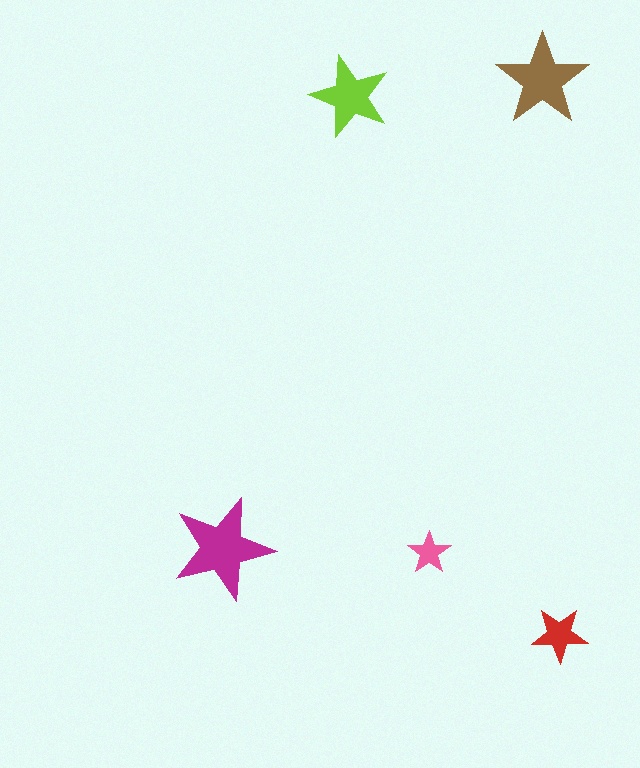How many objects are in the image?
There are 5 objects in the image.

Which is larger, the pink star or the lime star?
The lime one.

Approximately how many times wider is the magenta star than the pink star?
About 2.5 times wider.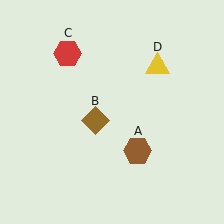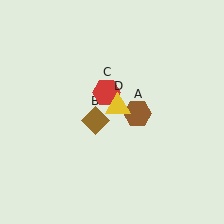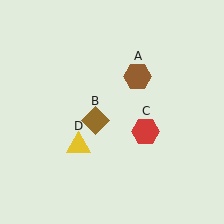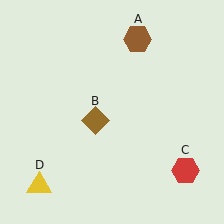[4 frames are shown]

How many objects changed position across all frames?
3 objects changed position: brown hexagon (object A), red hexagon (object C), yellow triangle (object D).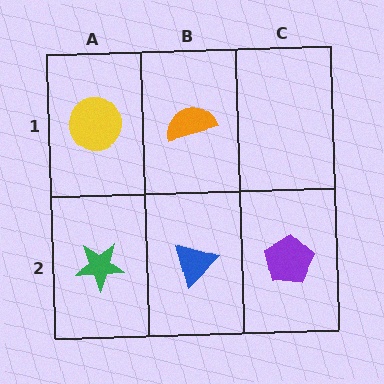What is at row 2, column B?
A blue triangle.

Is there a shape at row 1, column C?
No, that cell is empty.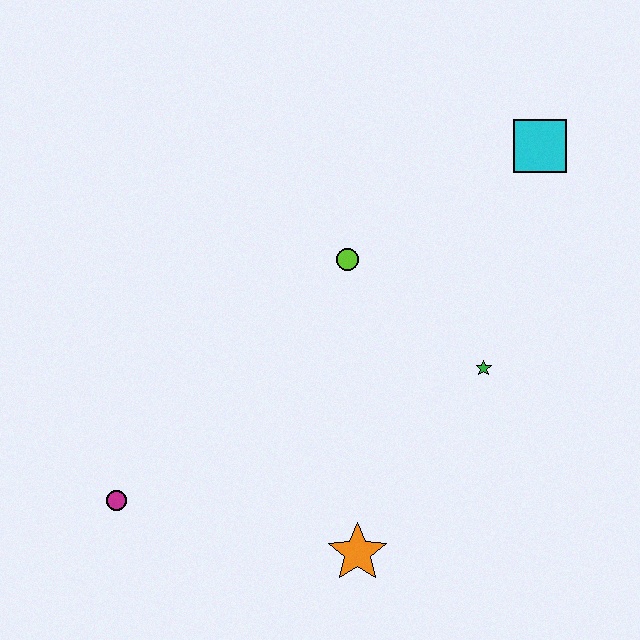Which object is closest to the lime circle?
The green star is closest to the lime circle.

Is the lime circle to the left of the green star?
Yes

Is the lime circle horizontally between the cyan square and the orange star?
No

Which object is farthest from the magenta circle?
The cyan square is farthest from the magenta circle.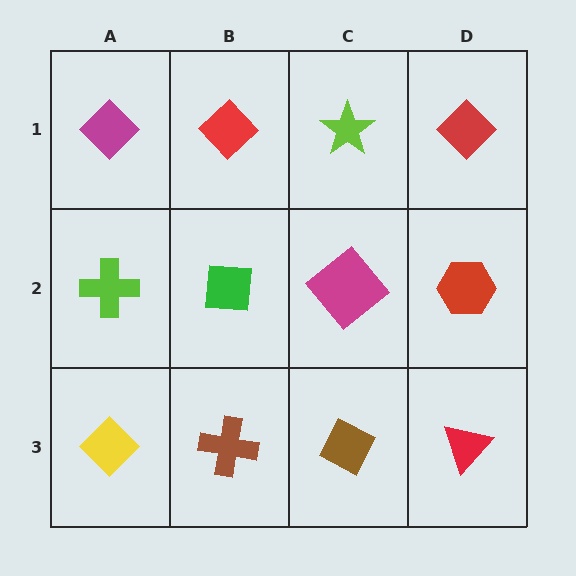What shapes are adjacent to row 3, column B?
A green square (row 2, column B), a yellow diamond (row 3, column A), a brown diamond (row 3, column C).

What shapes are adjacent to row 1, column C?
A magenta diamond (row 2, column C), a red diamond (row 1, column B), a red diamond (row 1, column D).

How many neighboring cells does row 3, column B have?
3.